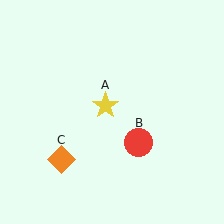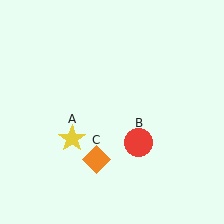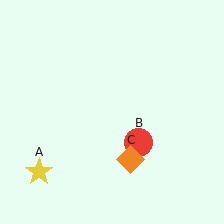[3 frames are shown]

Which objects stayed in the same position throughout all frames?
Red circle (object B) remained stationary.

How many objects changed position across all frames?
2 objects changed position: yellow star (object A), orange diamond (object C).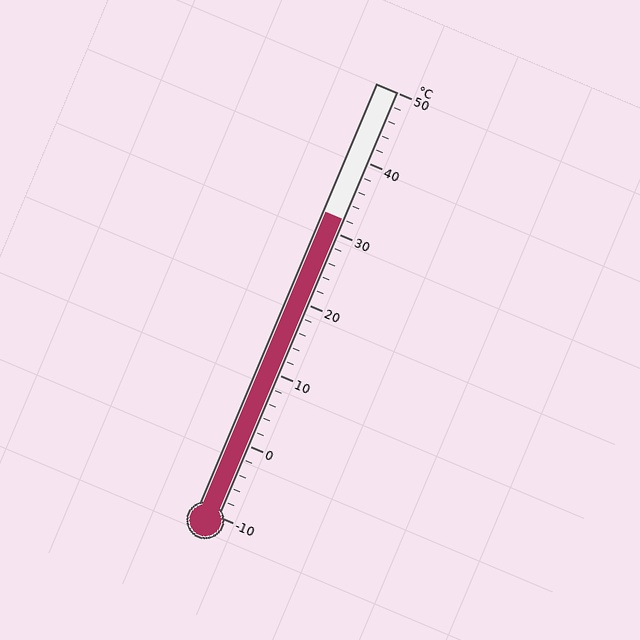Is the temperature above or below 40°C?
The temperature is below 40°C.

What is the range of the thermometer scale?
The thermometer scale ranges from -10°C to 50°C.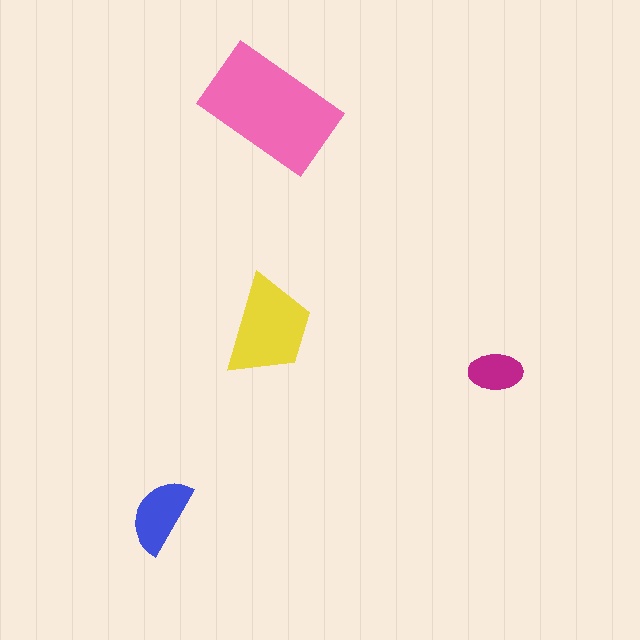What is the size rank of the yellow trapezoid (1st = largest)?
2nd.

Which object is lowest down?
The blue semicircle is bottommost.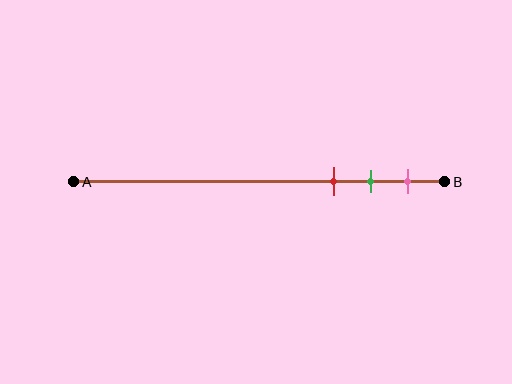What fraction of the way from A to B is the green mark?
The green mark is approximately 80% (0.8) of the way from A to B.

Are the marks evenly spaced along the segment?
Yes, the marks are approximately evenly spaced.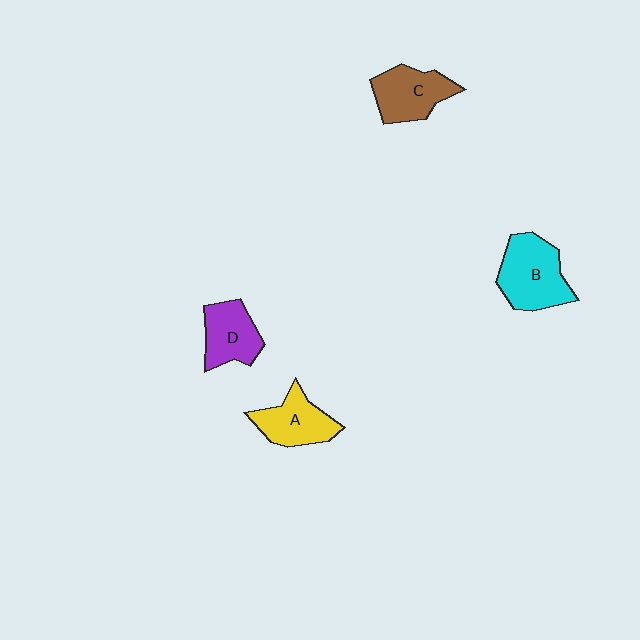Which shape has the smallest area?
Shape D (purple).